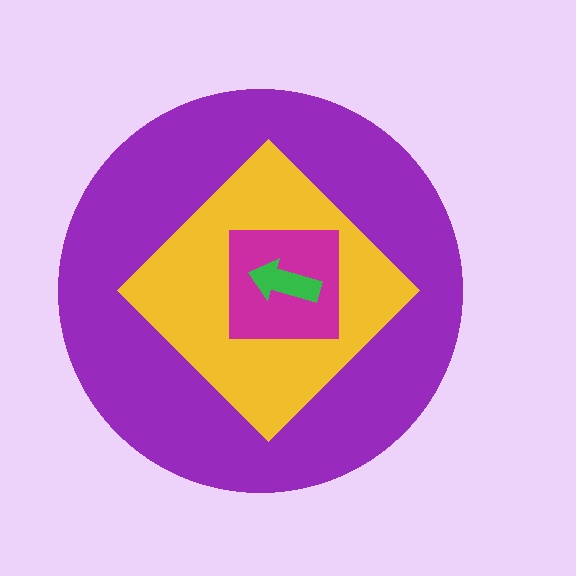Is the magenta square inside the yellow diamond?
Yes.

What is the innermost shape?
The green arrow.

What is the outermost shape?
The purple circle.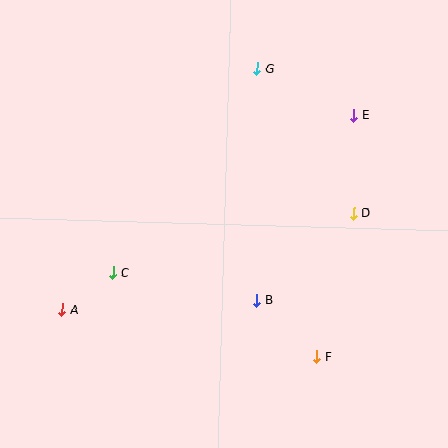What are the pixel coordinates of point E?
Point E is at (354, 115).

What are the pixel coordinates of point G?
Point G is at (257, 69).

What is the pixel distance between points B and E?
The distance between B and E is 210 pixels.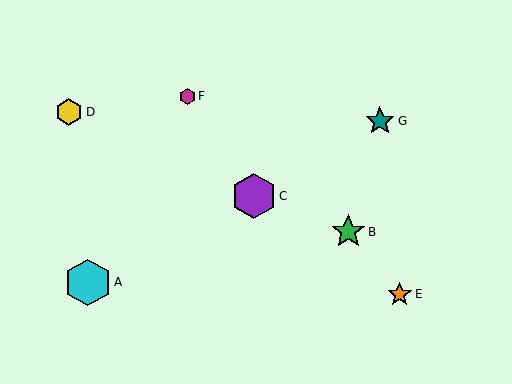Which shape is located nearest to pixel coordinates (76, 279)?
The cyan hexagon (labeled A) at (88, 283) is nearest to that location.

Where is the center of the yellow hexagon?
The center of the yellow hexagon is at (69, 112).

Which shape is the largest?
The cyan hexagon (labeled A) is the largest.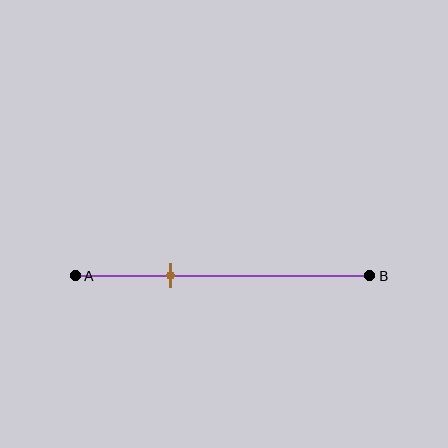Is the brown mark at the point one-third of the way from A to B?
Yes, the mark is approximately at the one-third point.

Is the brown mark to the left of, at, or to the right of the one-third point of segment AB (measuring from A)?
The brown mark is approximately at the one-third point of segment AB.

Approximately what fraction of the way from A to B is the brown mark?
The brown mark is approximately 30% of the way from A to B.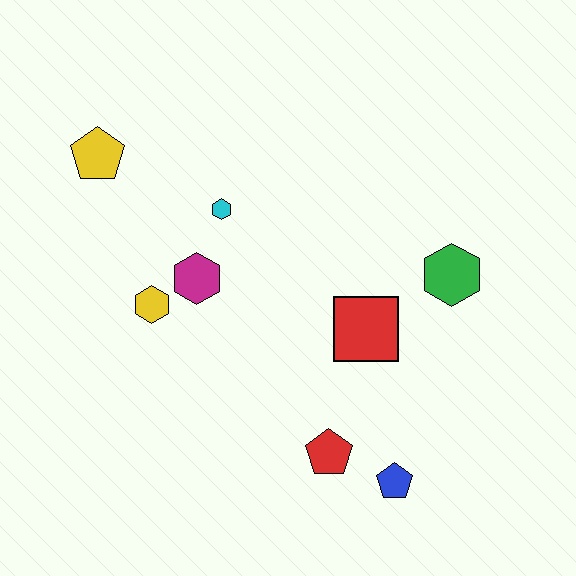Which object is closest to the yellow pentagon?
The cyan hexagon is closest to the yellow pentagon.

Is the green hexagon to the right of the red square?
Yes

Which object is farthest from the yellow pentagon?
The blue pentagon is farthest from the yellow pentagon.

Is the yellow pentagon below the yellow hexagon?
No